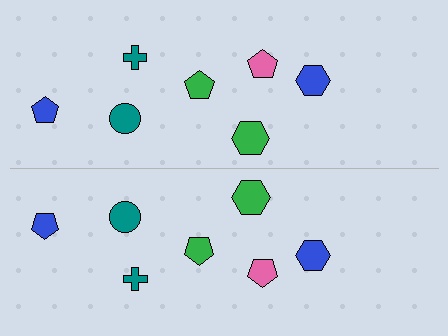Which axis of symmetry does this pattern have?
The pattern has a horizontal axis of symmetry running through the center of the image.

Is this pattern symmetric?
Yes, this pattern has bilateral (reflection) symmetry.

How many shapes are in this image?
There are 14 shapes in this image.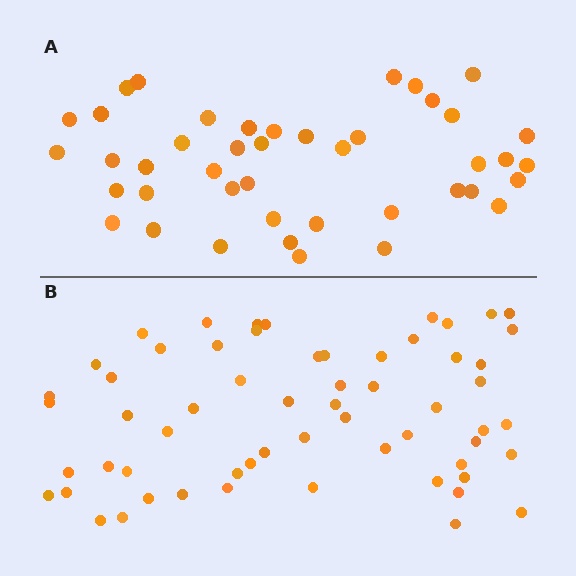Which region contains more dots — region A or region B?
Region B (the bottom region) has more dots.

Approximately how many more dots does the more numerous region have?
Region B has approximately 15 more dots than region A.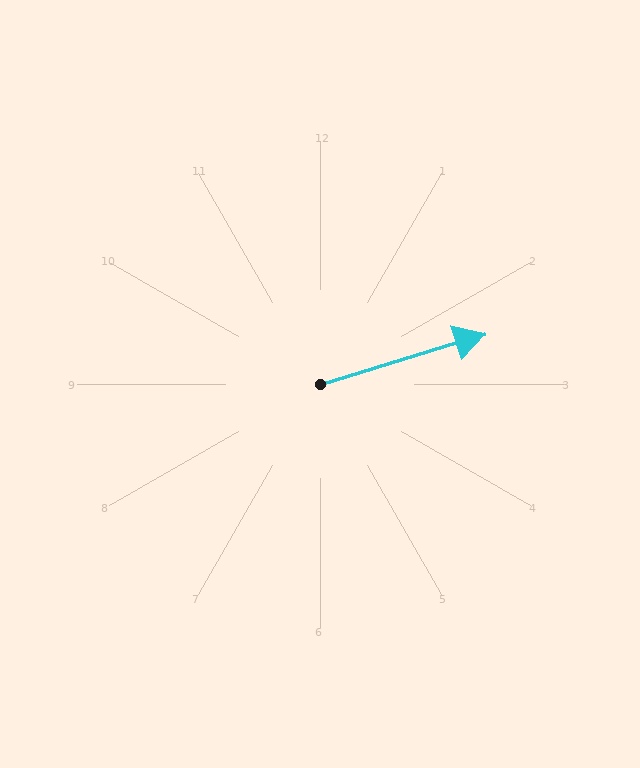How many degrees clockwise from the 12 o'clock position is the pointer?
Approximately 73 degrees.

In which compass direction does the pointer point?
East.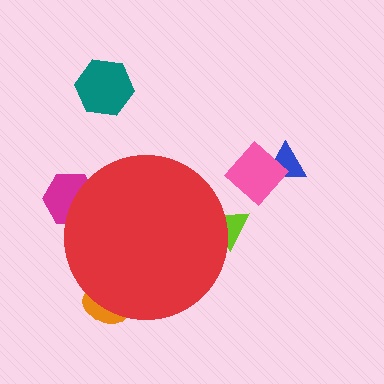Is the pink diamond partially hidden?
No, the pink diamond is fully visible.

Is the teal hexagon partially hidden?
No, the teal hexagon is fully visible.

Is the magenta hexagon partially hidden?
Yes, the magenta hexagon is partially hidden behind the red circle.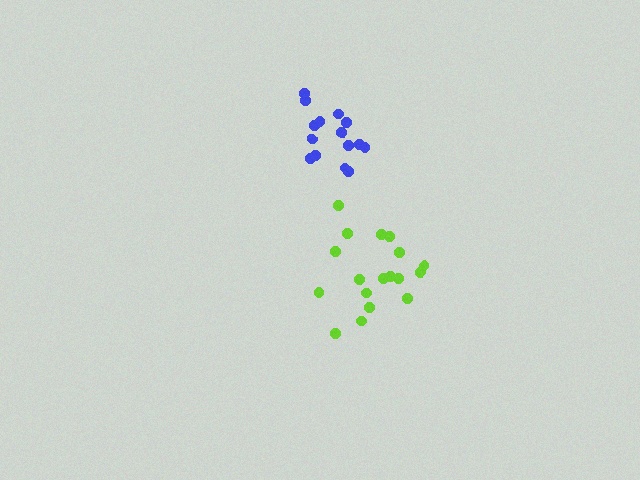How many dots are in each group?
Group 1: 18 dots, Group 2: 15 dots (33 total).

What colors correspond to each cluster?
The clusters are colored: lime, blue.